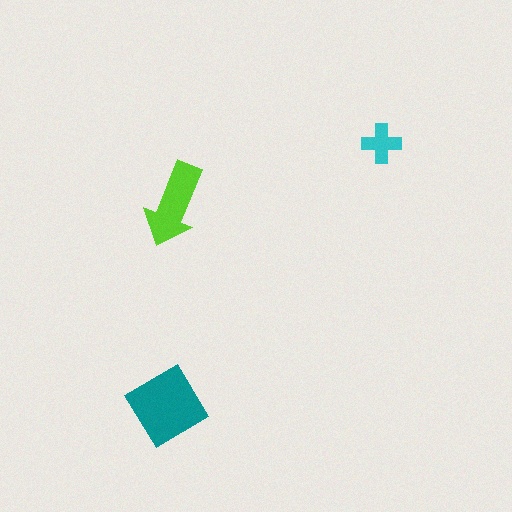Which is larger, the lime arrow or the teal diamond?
The teal diamond.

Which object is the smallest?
The cyan cross.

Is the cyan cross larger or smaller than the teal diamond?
Smaller.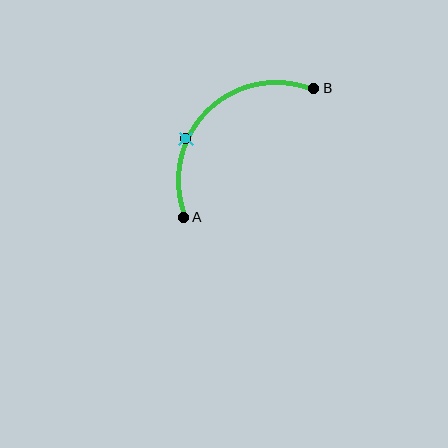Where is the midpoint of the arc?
The arc midpoint is the point on the curve farthest from the straight line joining A and B. It sits above and to the left of that line.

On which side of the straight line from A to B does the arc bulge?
The arc bulges above and to the left of the straight line connecting A and B.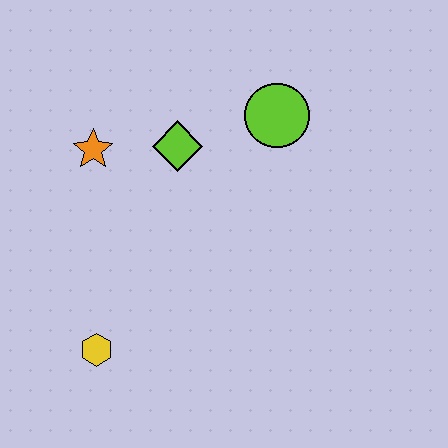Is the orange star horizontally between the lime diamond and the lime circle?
No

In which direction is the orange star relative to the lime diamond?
The orange star is to the left of the lime diamond.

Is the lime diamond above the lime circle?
No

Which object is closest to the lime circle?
The lime diamond is closest to the lime circle.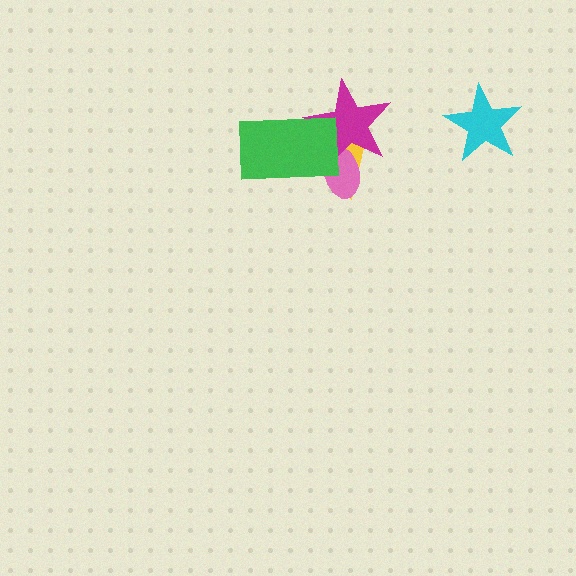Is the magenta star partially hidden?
Yes, it is partially covered by another shape.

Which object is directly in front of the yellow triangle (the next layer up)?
The pink ellipse is directly in front of the yellow triangle.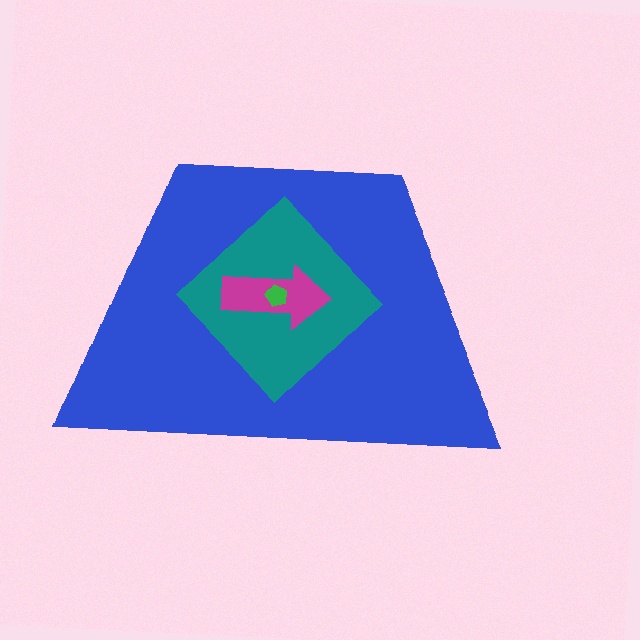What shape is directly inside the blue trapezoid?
The teal diamond.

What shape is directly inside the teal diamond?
The magenta arrow.